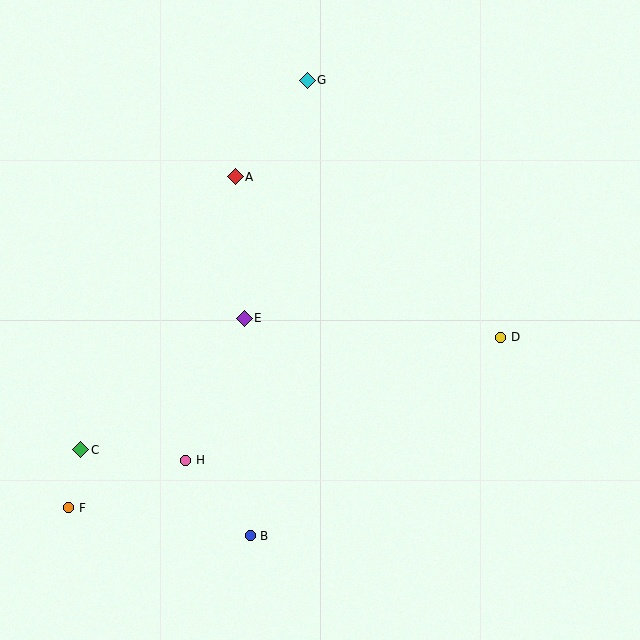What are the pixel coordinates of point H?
Point H is at (186, 460).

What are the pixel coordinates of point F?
Point F is at (69, 508).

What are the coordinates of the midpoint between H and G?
The midpoint between H and G is at (246, 270).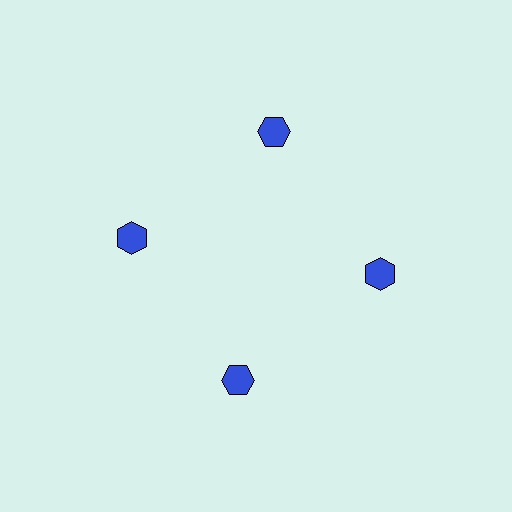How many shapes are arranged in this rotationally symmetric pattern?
There are 4 shapes, arranged in 4 groups of 1.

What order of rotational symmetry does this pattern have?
This pattern has 4-fold rotational symmetry.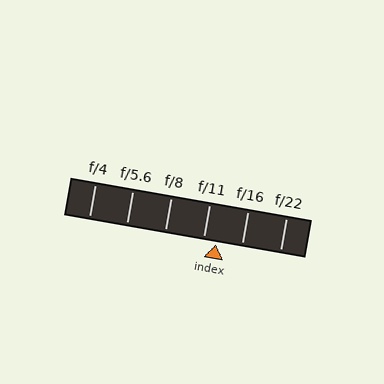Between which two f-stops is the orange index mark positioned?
The index mark is between f/11 and f/16.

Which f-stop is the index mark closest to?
The index mark is closest to f/11.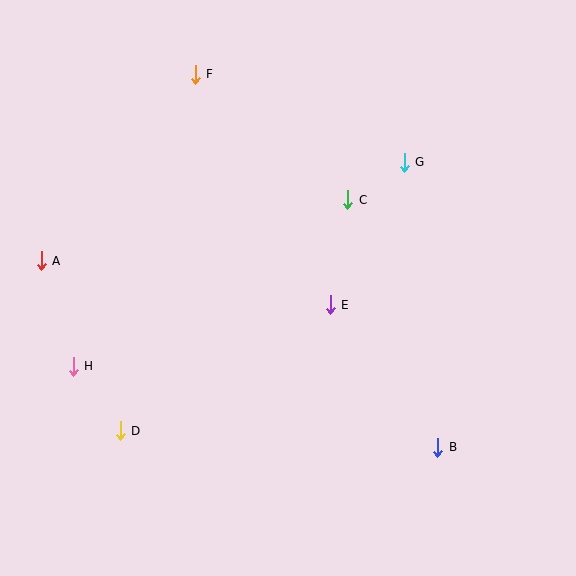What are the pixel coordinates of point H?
Point H is at (73, 366).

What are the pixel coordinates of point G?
Point G is at (404, 162).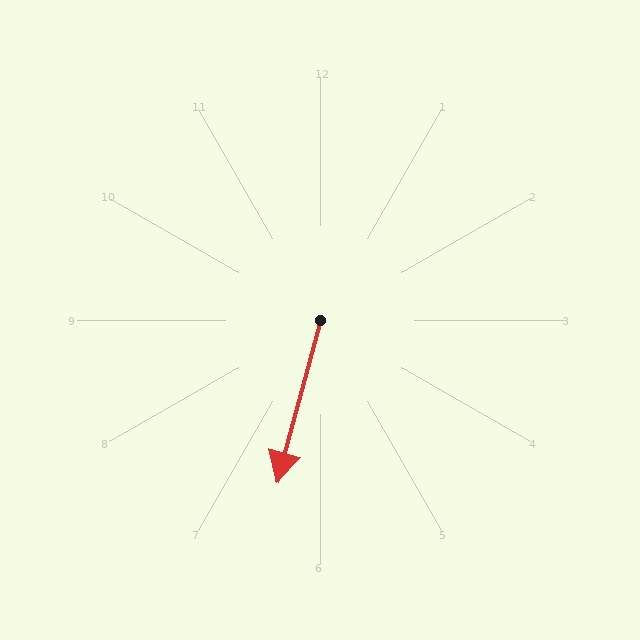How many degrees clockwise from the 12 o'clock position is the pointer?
Approximately 195 degrees.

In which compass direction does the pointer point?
South.